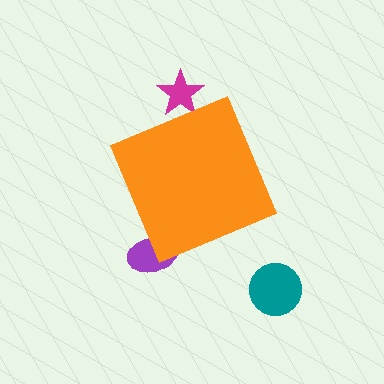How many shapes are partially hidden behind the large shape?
2 shapes are partially hidden.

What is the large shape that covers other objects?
An orange diamond.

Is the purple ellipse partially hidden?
Yes, the purple ellipse is partially hidden behind the orange diamond.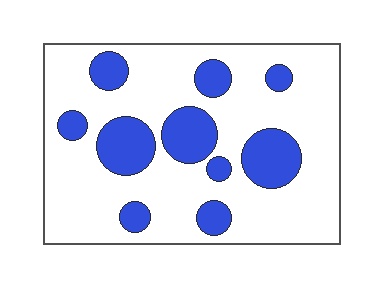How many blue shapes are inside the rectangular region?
10.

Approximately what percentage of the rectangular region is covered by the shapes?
Approximately 25%.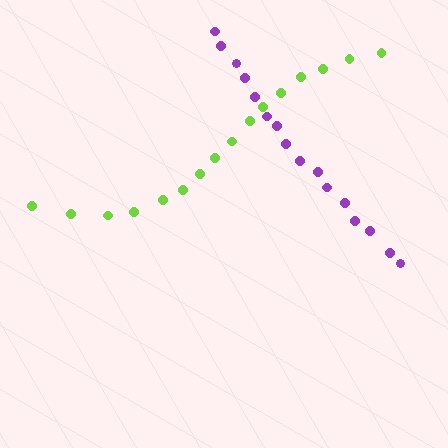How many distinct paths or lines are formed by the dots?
There are 2 distinct paths.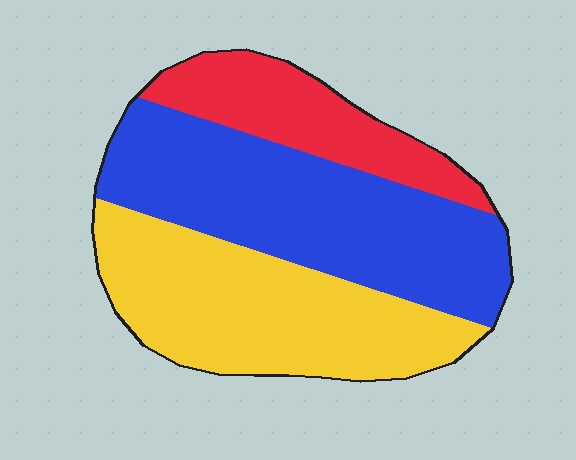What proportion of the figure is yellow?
Yellow covers around 40% of the figure.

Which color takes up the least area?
Red, at roughly 20%.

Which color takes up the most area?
Blue, at roughly 45%.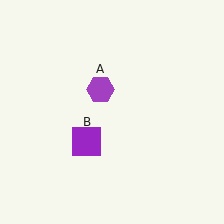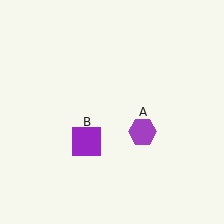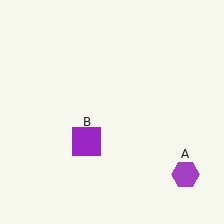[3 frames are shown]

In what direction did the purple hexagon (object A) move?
The purple hexagon (object A) moved down and to the right.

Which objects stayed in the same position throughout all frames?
Purple square (object B) remained stationary.